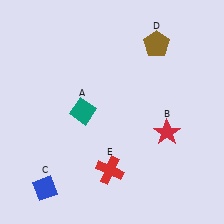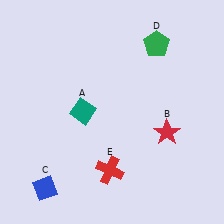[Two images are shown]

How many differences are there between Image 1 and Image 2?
There is 1 difference between the two images.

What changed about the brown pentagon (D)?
In Image 1, D is brown. In Image 2, it changed to green.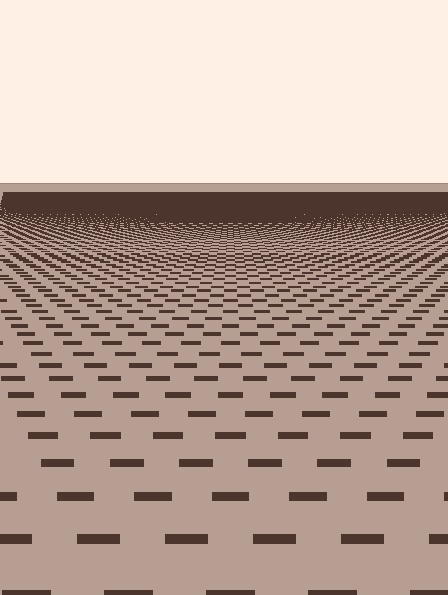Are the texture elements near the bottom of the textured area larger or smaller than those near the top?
Larger. Near the bottom, elements are closer to the viewer and appear at a bigger on-screen size.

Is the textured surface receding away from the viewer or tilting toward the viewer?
The surface is receding away from the viewer. Texture elements get smaller and denser toward the top.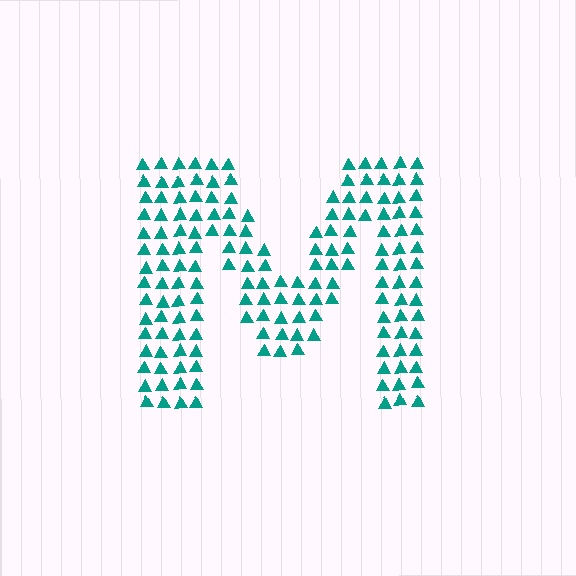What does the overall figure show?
The overall figure shows the letter M.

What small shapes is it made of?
It is made of small triangles.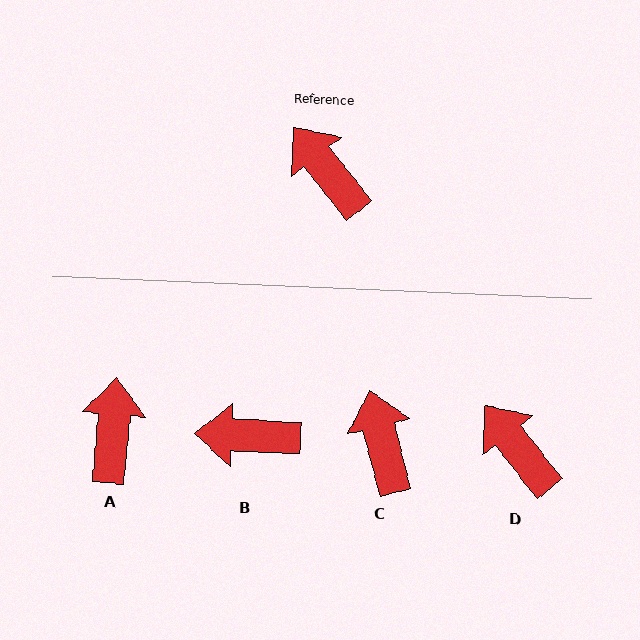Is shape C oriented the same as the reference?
No, it is off by about 24 degrees.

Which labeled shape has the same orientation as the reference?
D.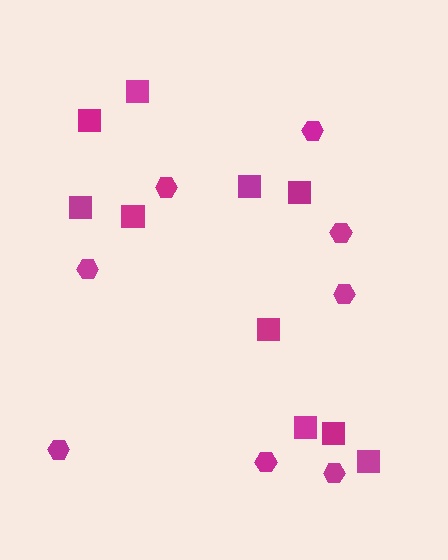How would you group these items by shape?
There are 2 groups: one group of squares (10) and one group of hexagons (8).